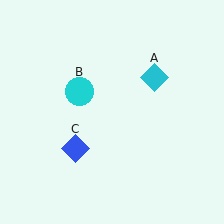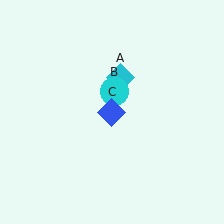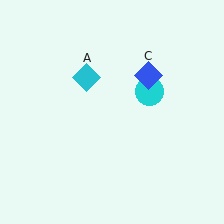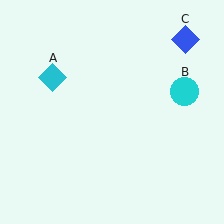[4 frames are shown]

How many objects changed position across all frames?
3 objects changed position: cyan diamond (object A), cyan circle (object B), blue diamond (object C).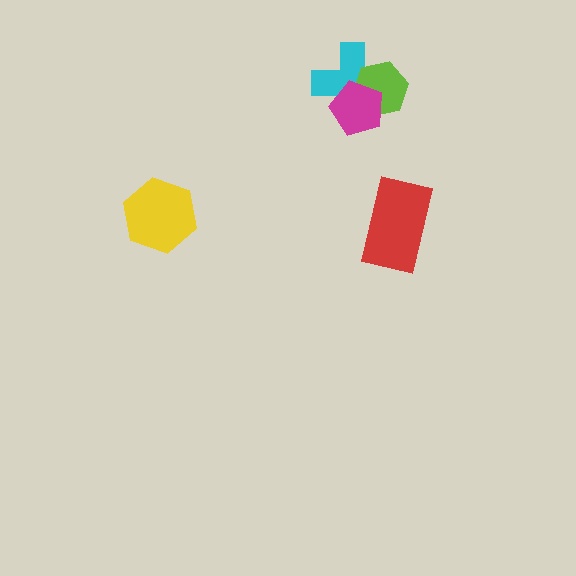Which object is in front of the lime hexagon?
The magenta pentagon is in front of the lime hexagon.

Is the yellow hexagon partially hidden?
No, no other shape covers it.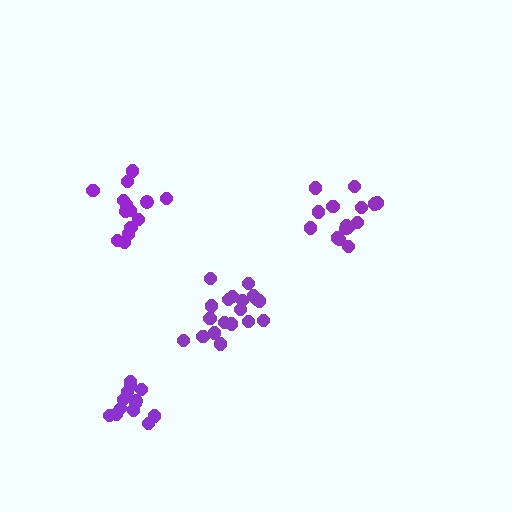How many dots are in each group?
Group 1: 15 dots, Group 2: 15 dots, Group 3: 19 dots, Group 4: 13 dots (62 total).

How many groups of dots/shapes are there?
There are 4 groups.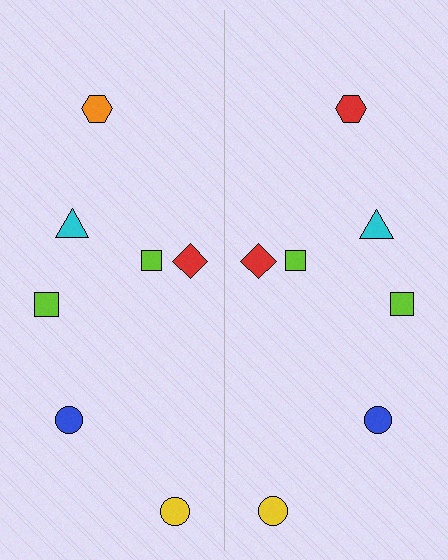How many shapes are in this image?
There are 14 shapes in this image.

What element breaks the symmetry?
The red hexagon on the right side breaks the symmetry — its mirror counterpart is orange.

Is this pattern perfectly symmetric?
No, the pattern is not perfectly symmetric. The red hexagon on the right side breaks the symmetry — its mirror counterpart is orange.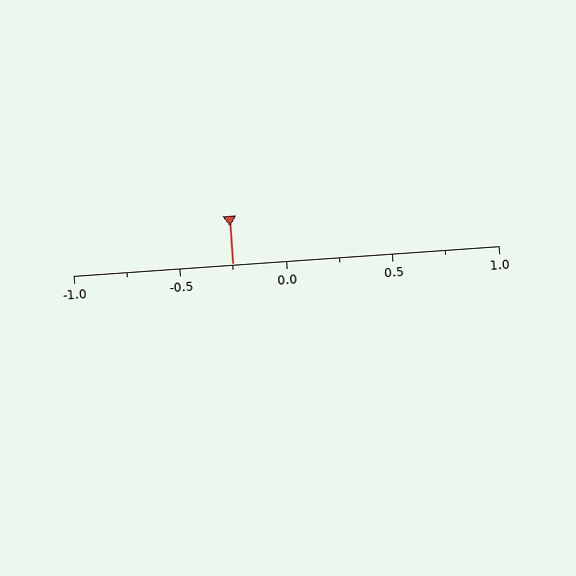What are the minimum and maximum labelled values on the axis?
The axis runs from -1.0 to 1.0.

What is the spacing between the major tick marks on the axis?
The major ticks are spaced 0.5 apart.